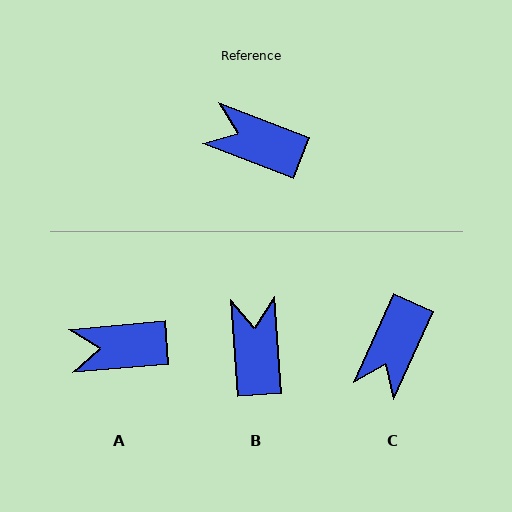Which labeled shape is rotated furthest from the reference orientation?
C, about 87 degrees away.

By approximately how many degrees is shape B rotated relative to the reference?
Approximately 65 degrees clockwise.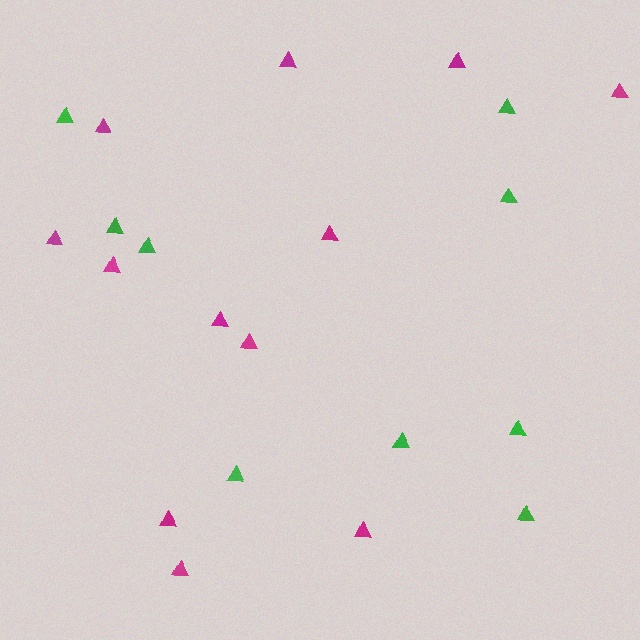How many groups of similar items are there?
There are 2 groups: one group of magenta triangles (12) and one group of green triangles (9).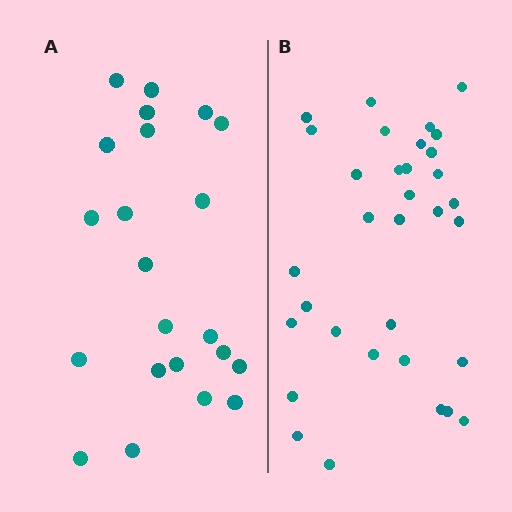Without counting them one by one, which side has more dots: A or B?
Region B (the right region) has more dots.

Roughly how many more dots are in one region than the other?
Region B has roughly 12 or so more dots than region A.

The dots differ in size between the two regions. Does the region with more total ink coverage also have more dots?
No. Region A has more total ink coverage because its dots are larger, but region B actually contains more individual dots. Total area can be misleading — the number of items is what matters here.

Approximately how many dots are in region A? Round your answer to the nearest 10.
About 20 dots. (The exact count is 22, which rounds to 20.)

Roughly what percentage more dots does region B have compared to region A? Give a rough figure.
About 50% more.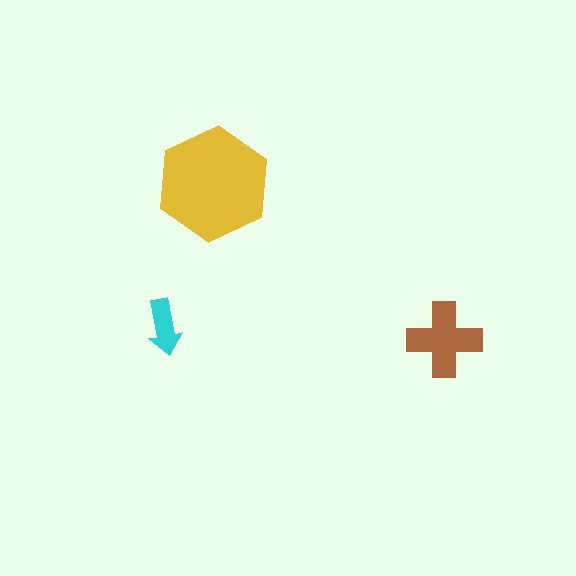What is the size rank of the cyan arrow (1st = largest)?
3rd.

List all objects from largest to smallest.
The yellow hexagon, the brown cross, the cyan arrow.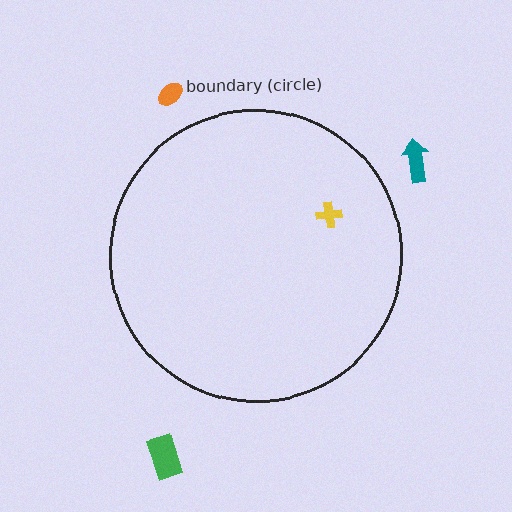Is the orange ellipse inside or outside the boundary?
Outside.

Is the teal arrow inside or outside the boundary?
Outside.